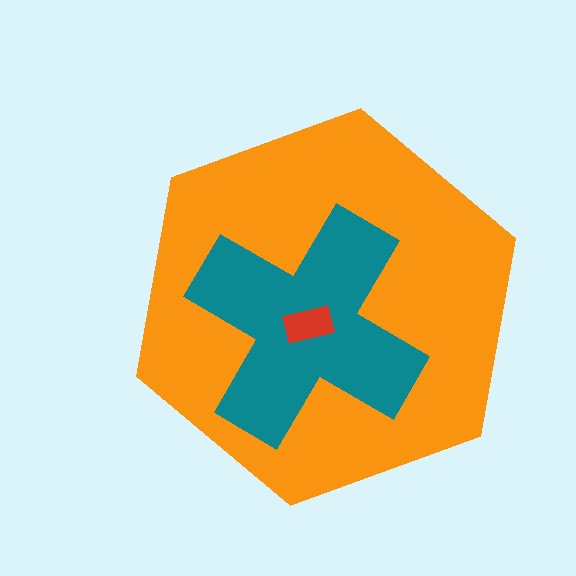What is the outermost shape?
The orange hexagon.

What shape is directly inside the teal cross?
The red rectangle.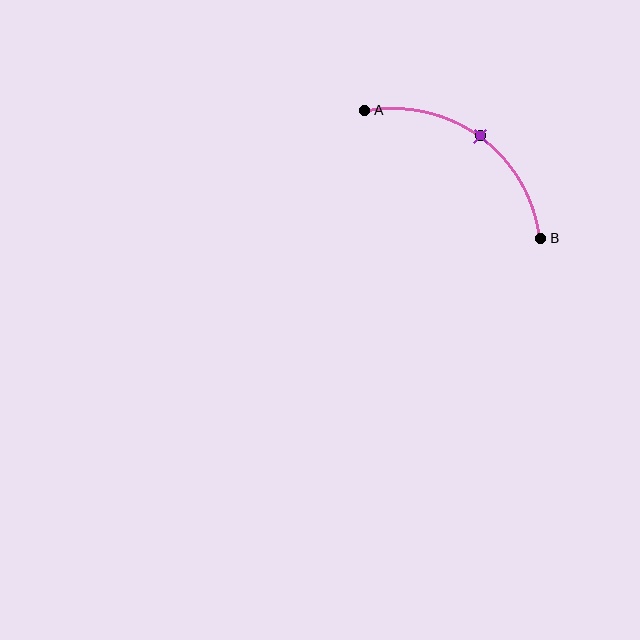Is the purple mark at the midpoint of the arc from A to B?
Yes. The purple mark lies on the arc at equal arc-length from both A and B — it is the arc midpoint.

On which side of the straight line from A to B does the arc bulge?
The arc bulges above and to the right of the straight line connecting A and B.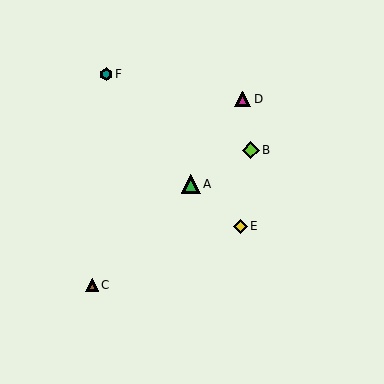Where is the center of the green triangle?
The center of the green triangle is at (191, 184).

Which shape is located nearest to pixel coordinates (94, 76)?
The teal hexagon (labeled F) at (106, 74) is nearest to that location.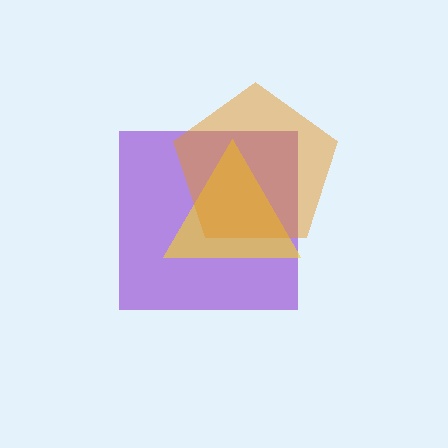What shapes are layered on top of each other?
The layered shapes are: a purple square, a yellow triangle, an orange pentagon.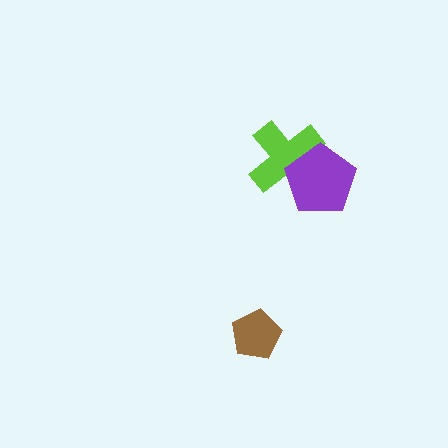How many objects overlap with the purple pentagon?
1 object overlaps with the purple pentagon.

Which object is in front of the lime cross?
The purple pentagon is in front of the lime cross.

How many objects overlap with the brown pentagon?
0 objects overlap with the brown pentagon.